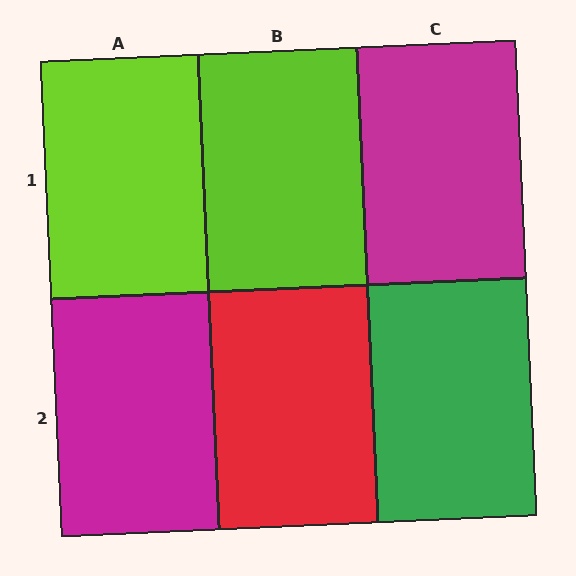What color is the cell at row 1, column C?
Magenta.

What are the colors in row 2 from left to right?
Magenta, red, green.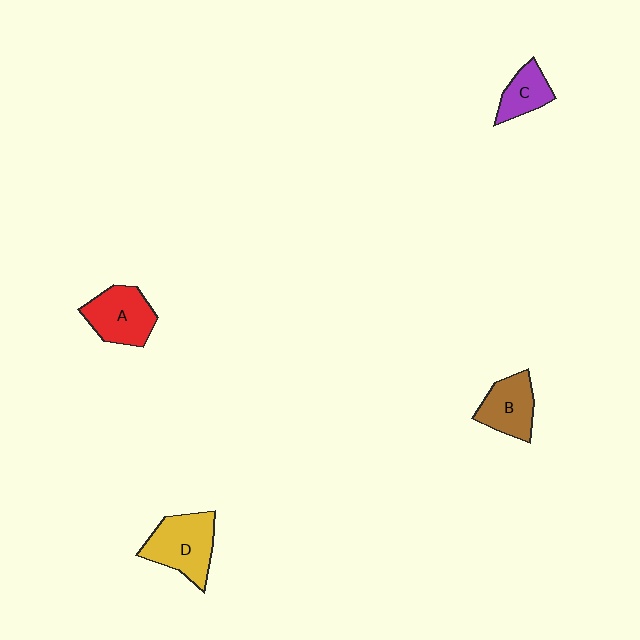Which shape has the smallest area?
Shape C (purple).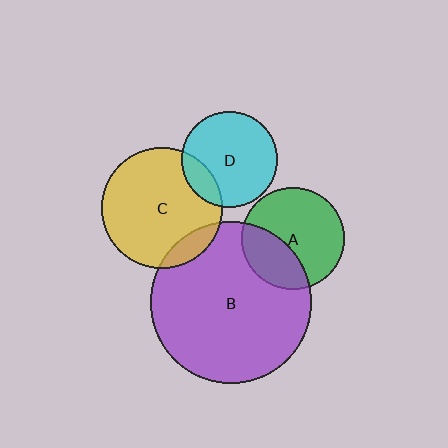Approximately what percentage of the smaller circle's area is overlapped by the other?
Approximately 10%.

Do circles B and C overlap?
Yes.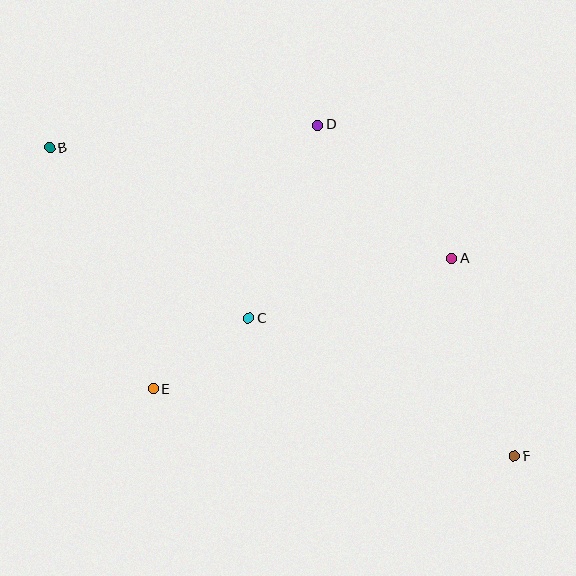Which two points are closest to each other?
Points C and E are closest to each other.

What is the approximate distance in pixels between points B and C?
The distance between B and C is approximately 262 pixels.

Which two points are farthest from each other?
Points B and F are farthest from each other.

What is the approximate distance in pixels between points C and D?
The distance between C and D is approximately 205 pixels.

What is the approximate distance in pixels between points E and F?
The distance between E and F is approximately 367 pixels.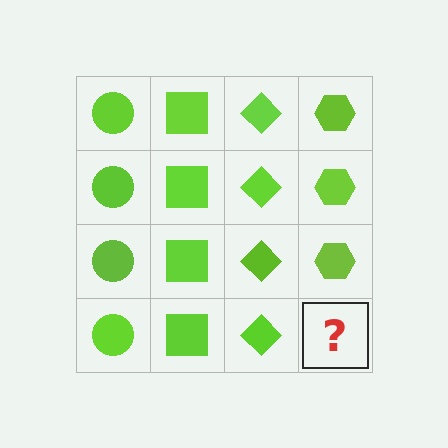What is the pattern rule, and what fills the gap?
The rule is that each column has a consistent shape. The gap should be filled with a lime hexagon.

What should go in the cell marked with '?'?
The missing cell should contain a lime hexagon.